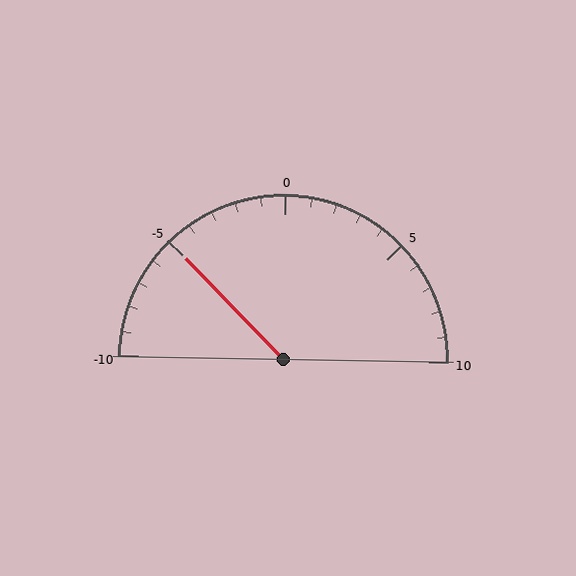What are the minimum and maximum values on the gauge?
The gauge ranges from -10 to 10.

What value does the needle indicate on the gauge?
The needle indicates approximately -5.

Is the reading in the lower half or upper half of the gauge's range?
The reading is in the lower half of the range (-10 to 10).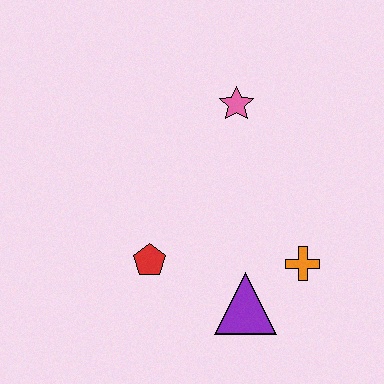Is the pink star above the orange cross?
Yes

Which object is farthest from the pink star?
The purple triangle is farthest from the pink star.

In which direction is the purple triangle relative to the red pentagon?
The purple triangle is to the right of the red pentagon.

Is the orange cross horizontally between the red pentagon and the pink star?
No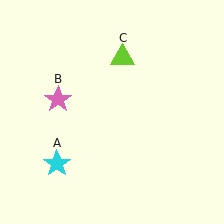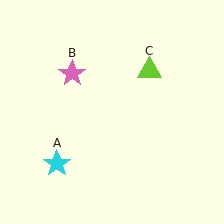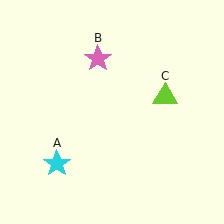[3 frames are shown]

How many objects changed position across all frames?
2 objects changed position: pink star (object B), lime triangle (object C).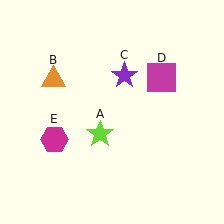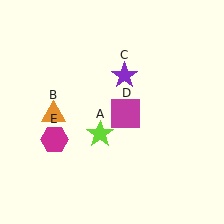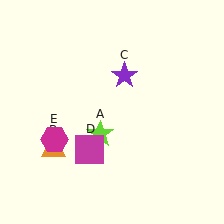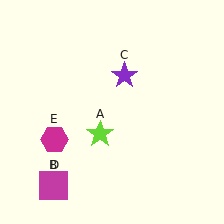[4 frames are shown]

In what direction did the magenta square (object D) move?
The magenta square (object D) moved down and to the left.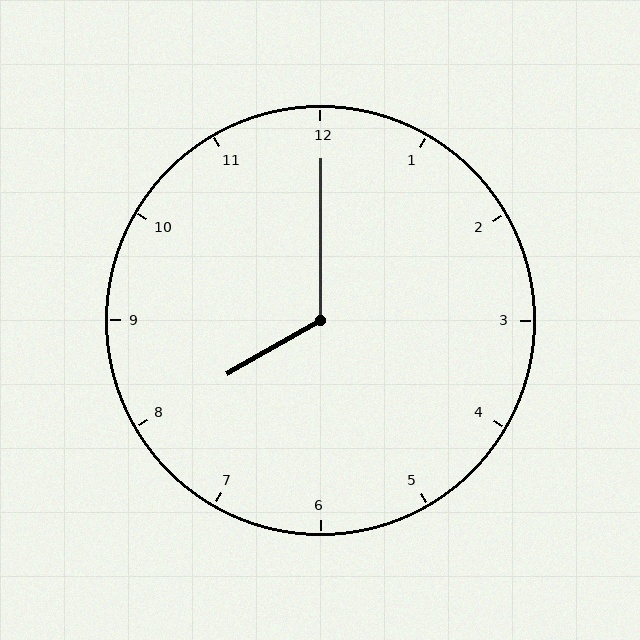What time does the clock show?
8:00.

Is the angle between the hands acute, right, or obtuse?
It is obtuse.